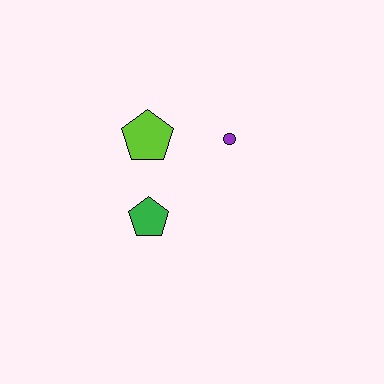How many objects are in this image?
There are 3 objects.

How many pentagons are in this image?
There are 2 pentagons.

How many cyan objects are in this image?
There are no cyan objects.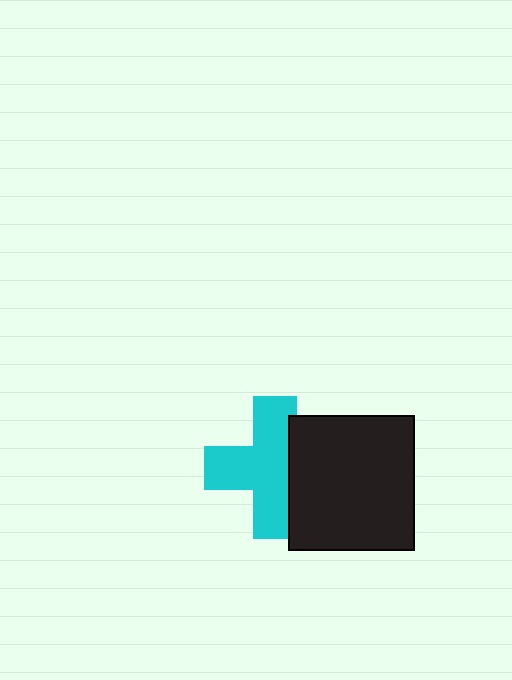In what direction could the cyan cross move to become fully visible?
The cyan cross could move left. That would shift it out from behind the black rectangle entirely.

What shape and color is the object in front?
The object in front is a black rectangle.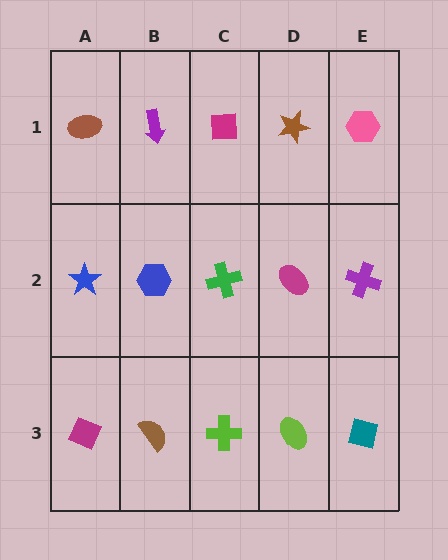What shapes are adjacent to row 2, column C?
A magenta square (row 1, column C), a lime cross (row 3, column C), a blue hexagon (row 2, column B), a magenta ellipse (row 2, column D).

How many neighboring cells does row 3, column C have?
3.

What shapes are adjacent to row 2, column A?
A brown ellipse (row 1, column A), a magenta diamond (row 3, column A), a blue hexagon (row 2, column B).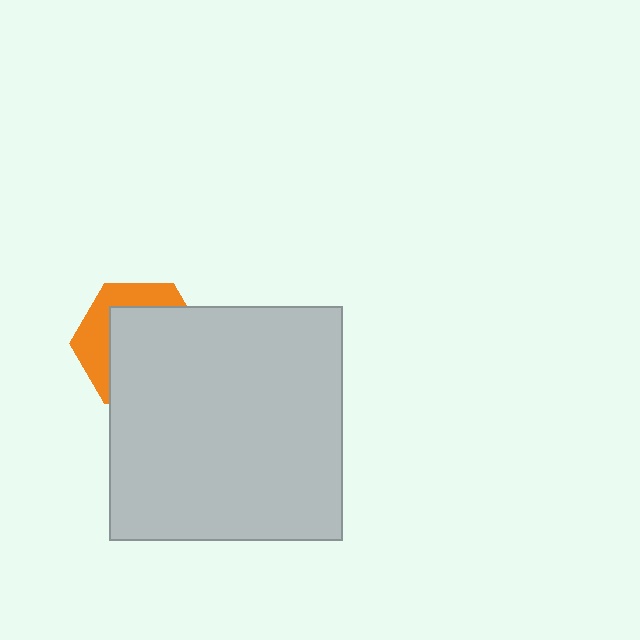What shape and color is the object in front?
The object in front is a light gray square.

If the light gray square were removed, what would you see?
You would see the complete orange hexagon.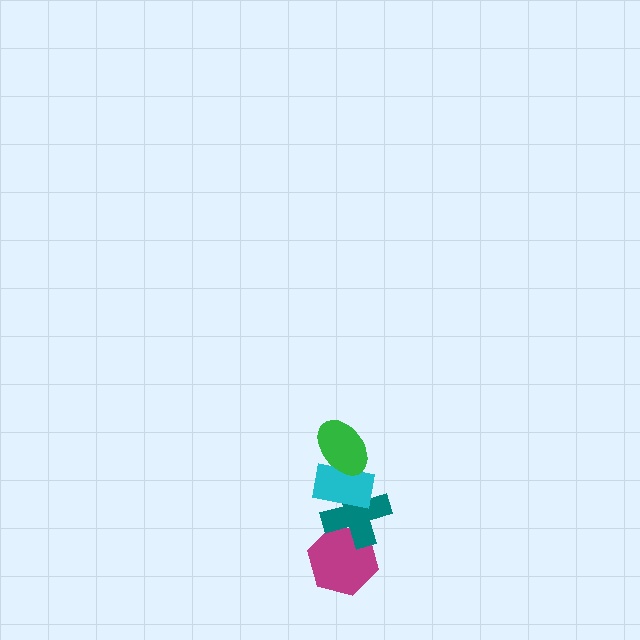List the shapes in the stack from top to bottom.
From top to bottom: the green ellipse, the cyan rectangle, the teal cross, the magenta hexagon.